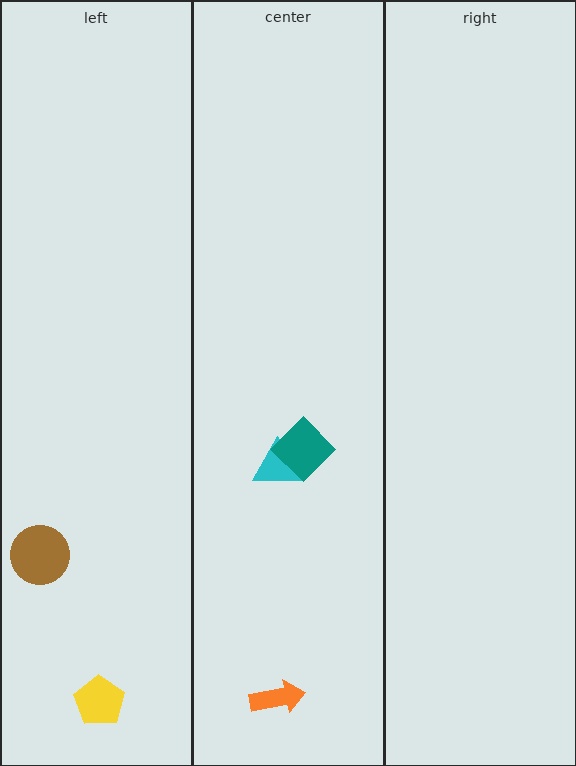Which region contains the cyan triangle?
The center region.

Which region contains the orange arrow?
The center region.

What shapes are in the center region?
The orange arrow, the cyan triangle, the teal diamond.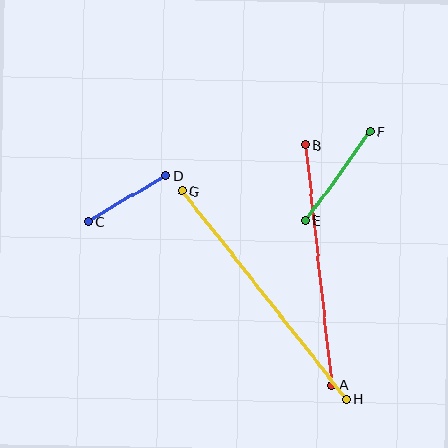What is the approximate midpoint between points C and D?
The midpoint is at approximately (127, 199) pixels.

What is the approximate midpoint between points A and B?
The midpoint is at approximately (319, 265) pixels.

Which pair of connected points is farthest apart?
Points G and H are farthest apart.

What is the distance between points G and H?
The distance is approximately 266 pixels.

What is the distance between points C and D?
The distance is approximately 90 pixels.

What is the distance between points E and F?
The distance is approximately 110 pixels.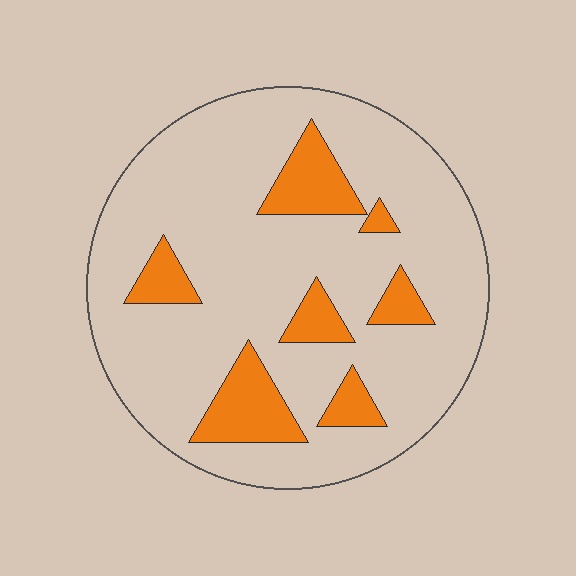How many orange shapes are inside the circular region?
7.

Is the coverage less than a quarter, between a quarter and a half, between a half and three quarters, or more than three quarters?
Less than a quarter.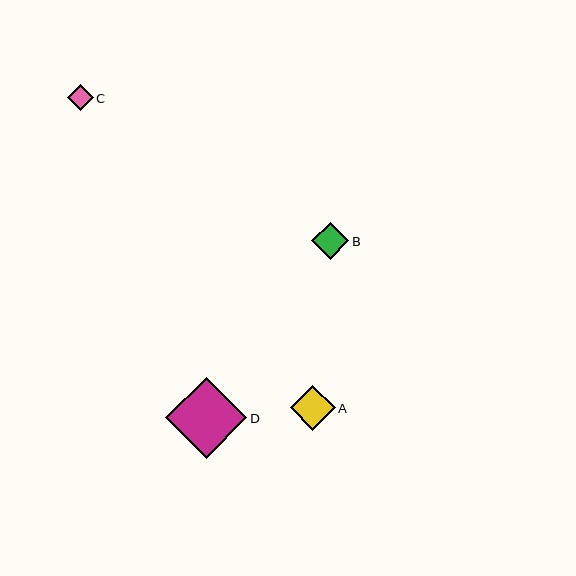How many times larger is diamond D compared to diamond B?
Diamond D is approximately 2.2 times the size of diamond B.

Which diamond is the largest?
Diamond D is the largest with a size of approximately 81 pixels.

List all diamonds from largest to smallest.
From largest to smallest: D, A, B, C.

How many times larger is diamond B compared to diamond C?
Diamond B is approximately 1.4 times the size of diamond C.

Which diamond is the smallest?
Diamond C is the smallest with a size of approximately 26 pixels.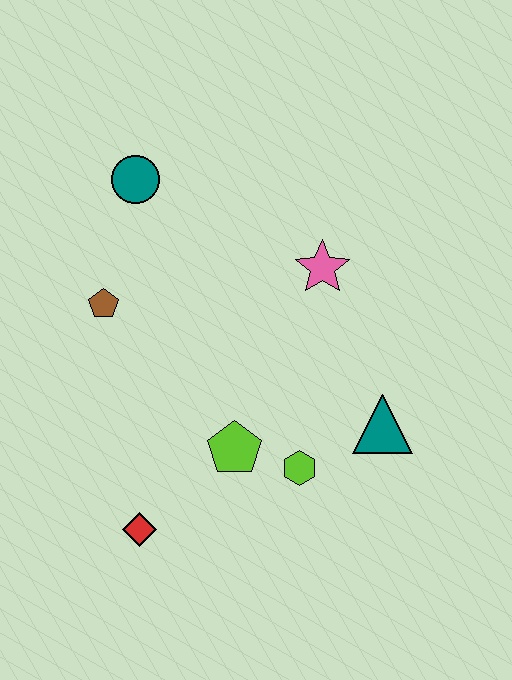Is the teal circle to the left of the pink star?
Yes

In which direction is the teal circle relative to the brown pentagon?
The teal circle is above the brown pentagon.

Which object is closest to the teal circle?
The brown pentagon is closest to the teal circle.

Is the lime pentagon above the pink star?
No